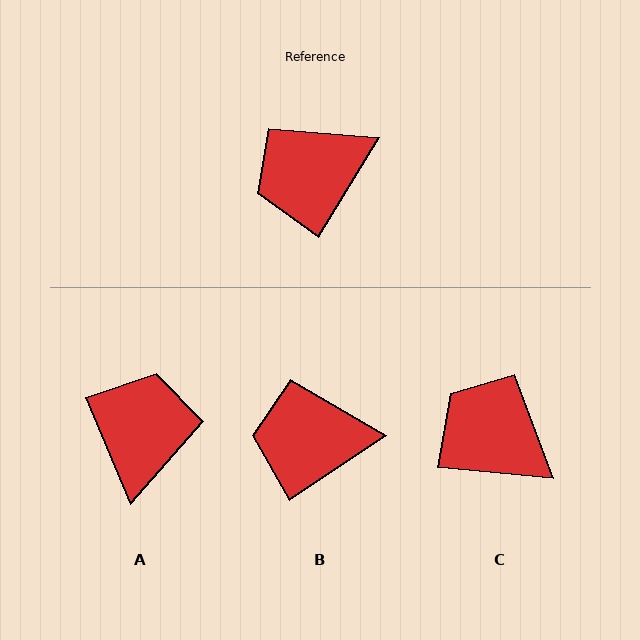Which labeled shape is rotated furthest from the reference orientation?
A, about 126 degrees away.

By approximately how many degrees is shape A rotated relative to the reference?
Approximately 126 degrees clockwise.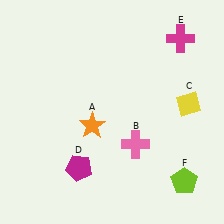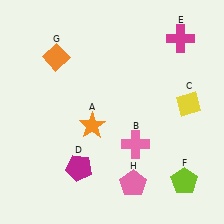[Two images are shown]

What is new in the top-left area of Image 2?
An orange diamond (G) was added in the top-left area of Image 2.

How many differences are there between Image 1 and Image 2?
There are 2 differences between the two images.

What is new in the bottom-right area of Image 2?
A pink pentagon (H) was added in the bottom-right area of Image 2.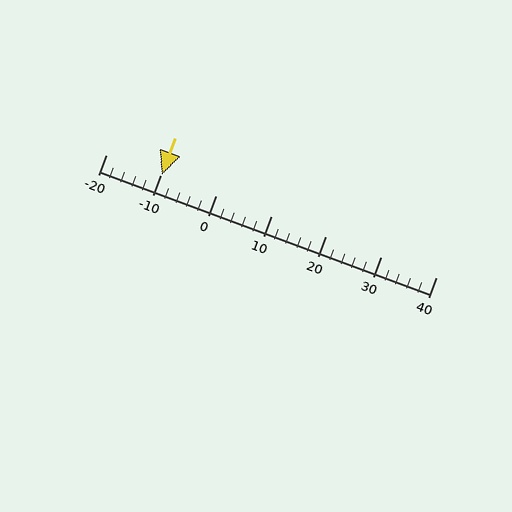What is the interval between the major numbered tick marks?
The major tick marks are spaced 10 units apart.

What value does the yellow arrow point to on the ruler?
The yellow arrow points to approximately -10.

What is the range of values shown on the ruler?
The ruler shows values from -20 to 40.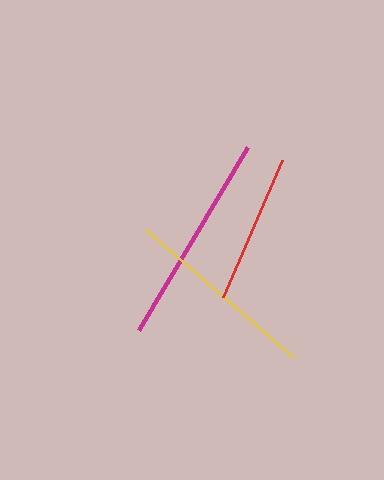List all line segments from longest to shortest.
From longest to shortest: magenta, yellow, red.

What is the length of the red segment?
The red segment is approximately 149 pixels long.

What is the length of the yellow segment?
The yellow segment is approximately 196 pixels long.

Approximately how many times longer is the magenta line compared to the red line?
The magenta line is approximately 1.4 times the length of the red line.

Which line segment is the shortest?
The red line is the shortest at approximately 149 pixels.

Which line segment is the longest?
The magenta line is the longest at approximately 213 pixels.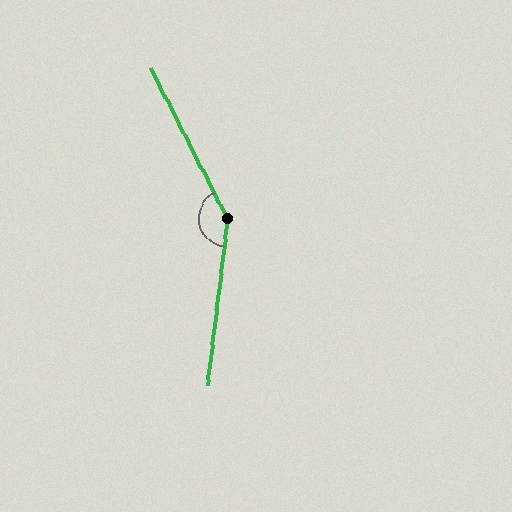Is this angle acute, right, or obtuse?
It is obtuse.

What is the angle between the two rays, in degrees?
Approximately 146 degrees.